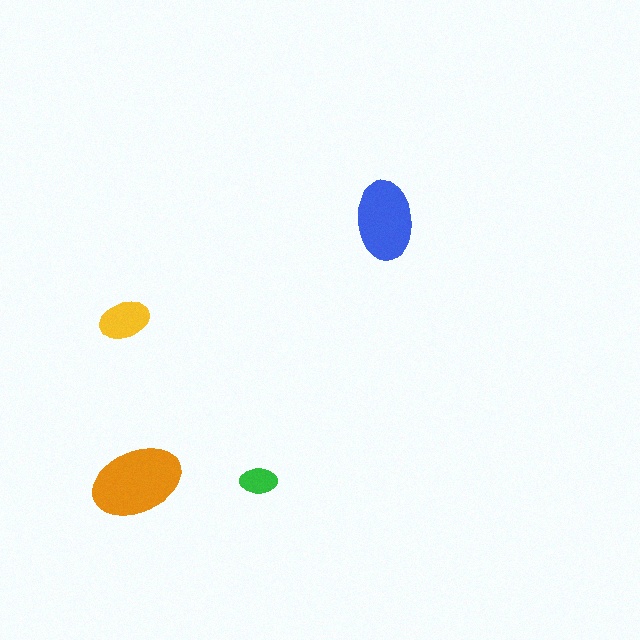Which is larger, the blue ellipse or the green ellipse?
The blue one.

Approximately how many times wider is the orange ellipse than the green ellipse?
About 2.5 times wider.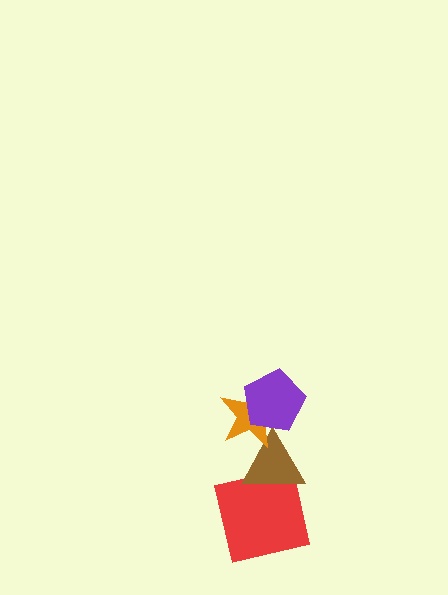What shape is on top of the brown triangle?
The orange star is on top of the brown triangle.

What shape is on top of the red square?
The brown triangle is on top of the red square.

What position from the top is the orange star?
The orange star is 2nd from the top.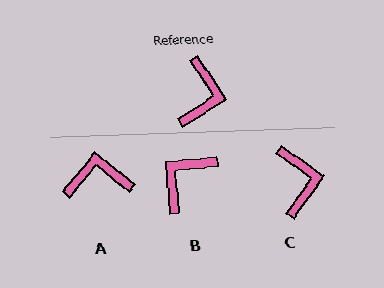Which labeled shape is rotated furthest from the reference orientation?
B, about 152 degrees away.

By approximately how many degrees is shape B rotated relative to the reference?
Approximately 152 degrees counter-clockwise.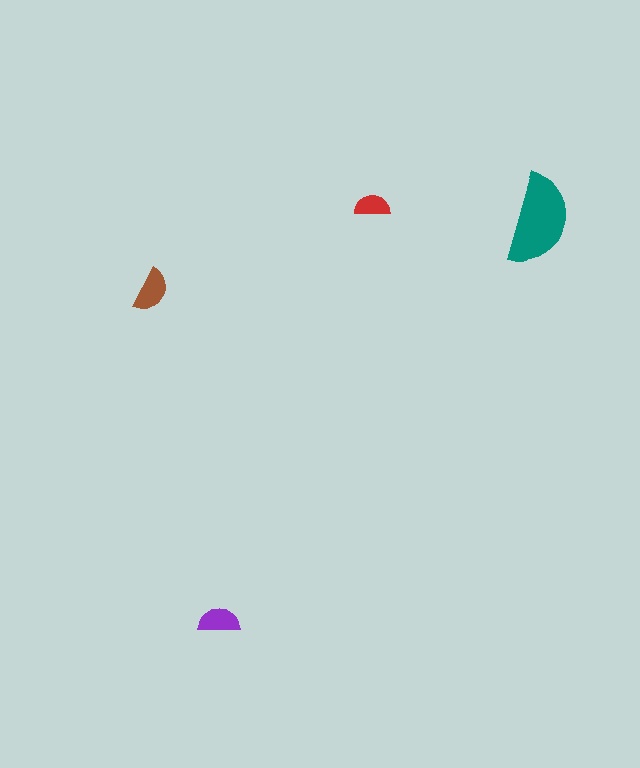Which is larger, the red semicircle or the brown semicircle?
The brown one.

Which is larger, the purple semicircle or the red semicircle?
The purple one.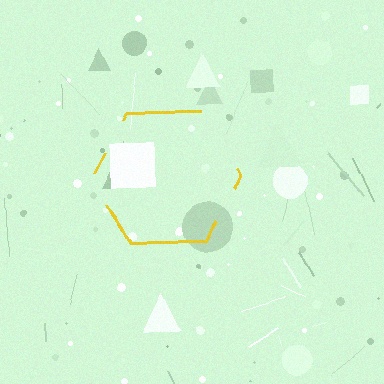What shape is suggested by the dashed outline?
The dashed outline suggests a hexagon.